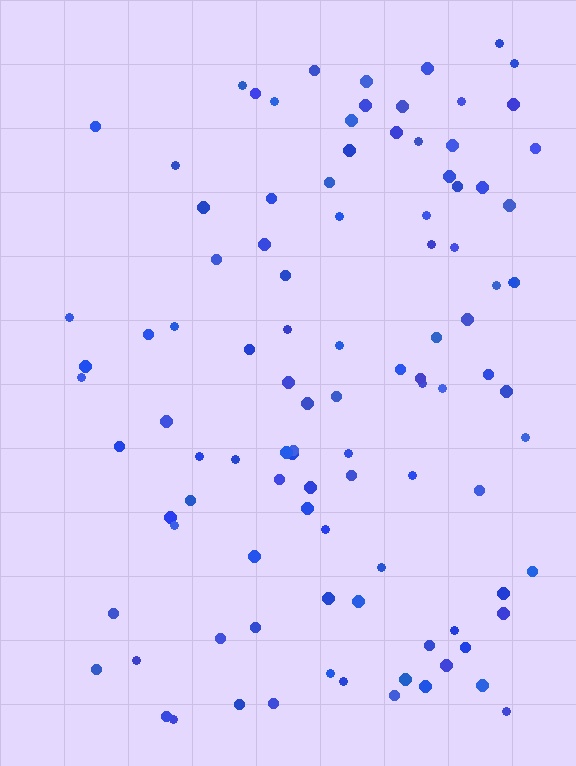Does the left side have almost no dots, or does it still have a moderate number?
Still a moderate number, just noticeably fewer than the right.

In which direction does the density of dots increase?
From left to right, with the right side densest.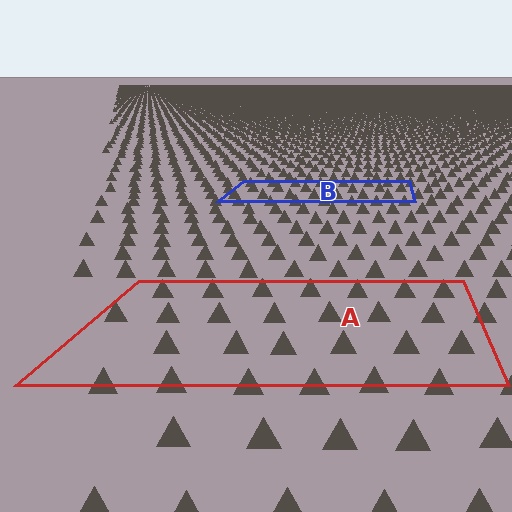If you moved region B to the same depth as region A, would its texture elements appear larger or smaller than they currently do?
They would appear larger. At a closer depth, the same texture elements are projected at a bigger on-screen size.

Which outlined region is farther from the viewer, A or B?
Region B is farther from the viewer — the texture elements inside it appear smaller and more densely packed.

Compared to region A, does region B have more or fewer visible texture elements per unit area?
Region B has more texture elements per unit area — they are packed more densely because it is farther away.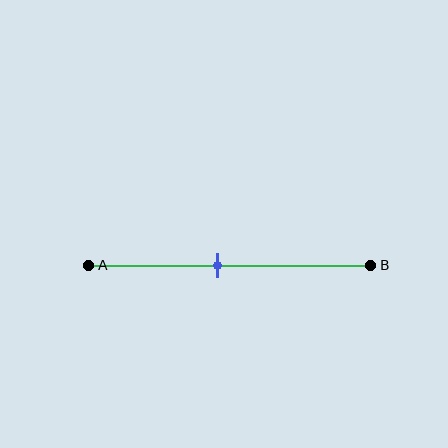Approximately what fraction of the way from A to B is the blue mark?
The blue mark is approximately 45% of the way from A to B.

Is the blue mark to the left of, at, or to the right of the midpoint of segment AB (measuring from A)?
The blue mark is to the left of the midpoint of segment AB.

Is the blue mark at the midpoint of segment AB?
No, the mark is at about 45% from A, not at the 50% midpoint.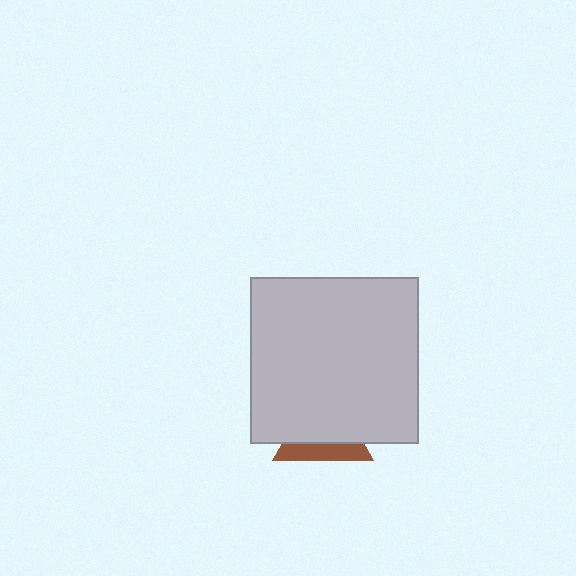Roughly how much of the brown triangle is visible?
A small part of it is visible (roughly 36%).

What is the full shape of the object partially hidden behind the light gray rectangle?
The partially hidden object is a brown triangle.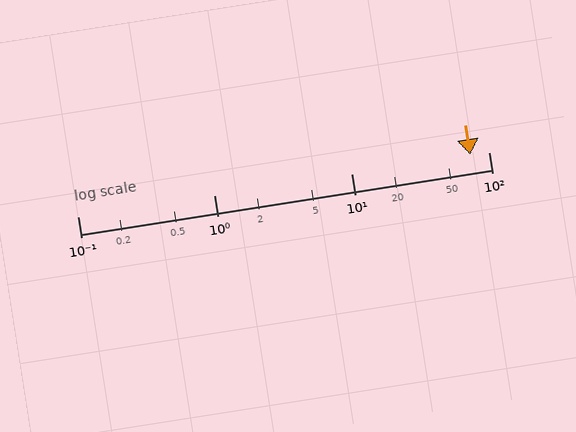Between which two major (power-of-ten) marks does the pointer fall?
The pointer is between 10 and 100.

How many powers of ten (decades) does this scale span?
The scale spans 3 decades, from 0.1 to 100.